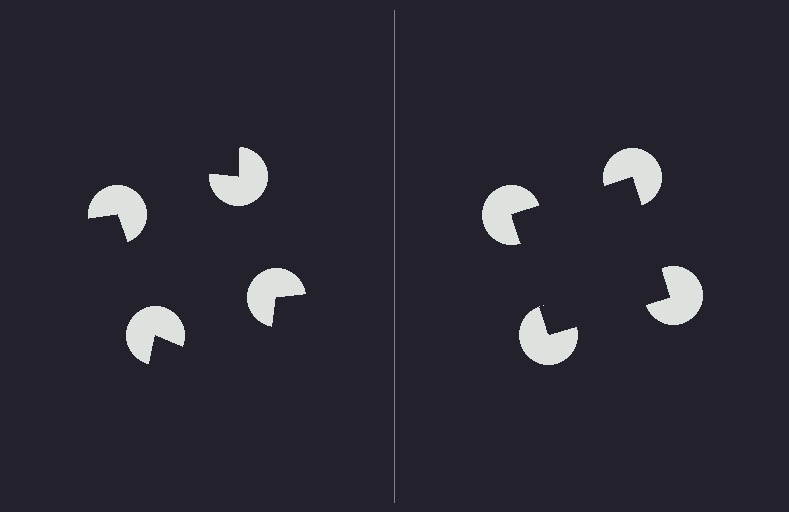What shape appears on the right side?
An illusory square.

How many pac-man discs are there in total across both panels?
8 — 4 on each side.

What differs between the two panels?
The pac-man discs are positioned identically on both sides; only the wedge orientations differ. On the right they align to a square; on the left they are misaligned.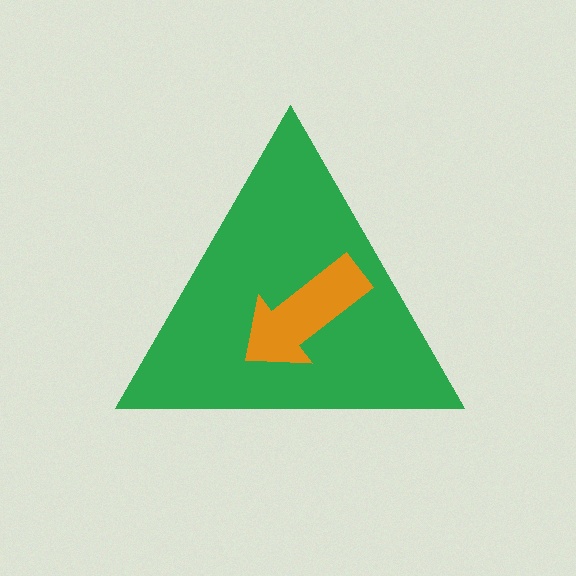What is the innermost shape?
The orange arrow.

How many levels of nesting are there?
2.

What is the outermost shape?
The green triangle.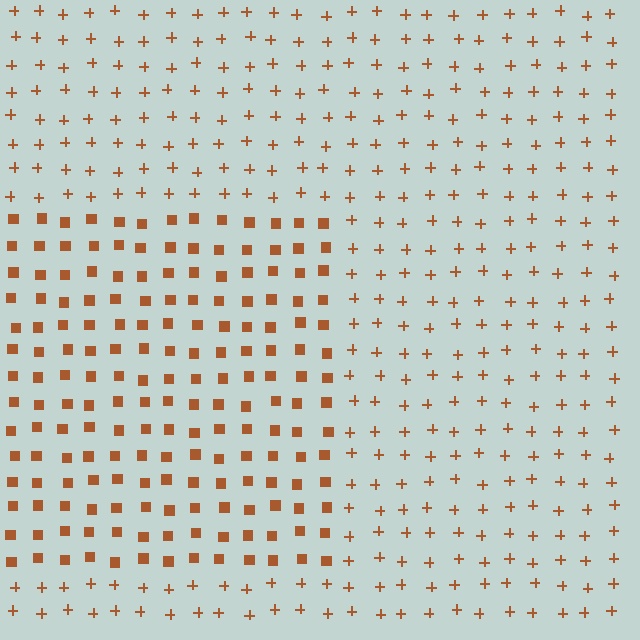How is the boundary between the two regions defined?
The boundary is defined by a change in element shape: squares inside vs. plus signs outside. All elements share the same color and spacing.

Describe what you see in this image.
The image is filled with small brown elements arranged in a uniform grid. A rectangle-shaped region contains squares, while the surrounding area contains plus signs. The boundary is defined purely by the change in element shape.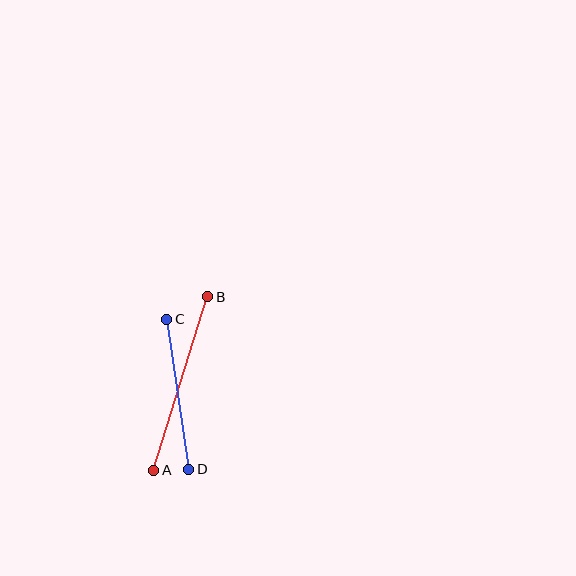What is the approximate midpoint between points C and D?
The midpoint is at approximately (178, 394) pixels.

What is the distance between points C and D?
The distance is approximately 152 pixels.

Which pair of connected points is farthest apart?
Points A and B are farthest apart.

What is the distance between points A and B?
The distance is approximately 182 pixels.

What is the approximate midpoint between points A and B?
The midpoint is at approximately (181, 383) pixels.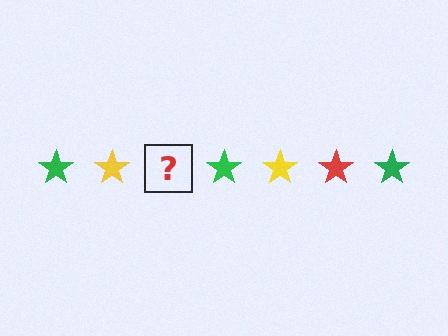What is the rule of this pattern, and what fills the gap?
The rule is that the pattern cycles through green, yellow, red stars. The gap should be filled with a red star.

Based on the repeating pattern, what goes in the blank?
The blank should be a red star.